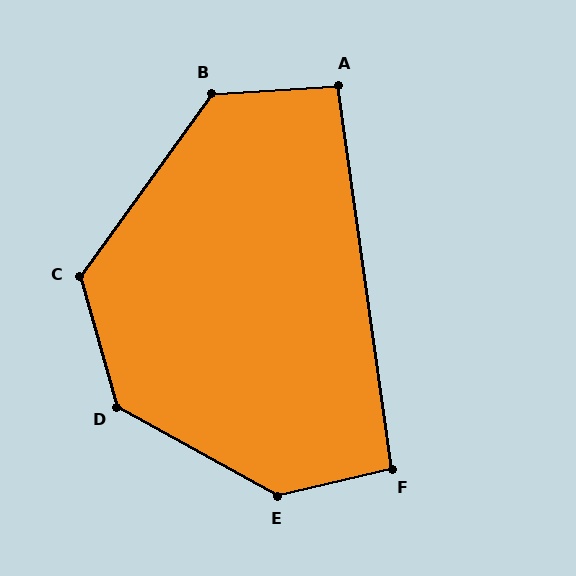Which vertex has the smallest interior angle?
A, at approximately 94 degrees.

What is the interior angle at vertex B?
Approximately 130 degrees (obtuse).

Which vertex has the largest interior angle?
E, at approximately 138 degrees.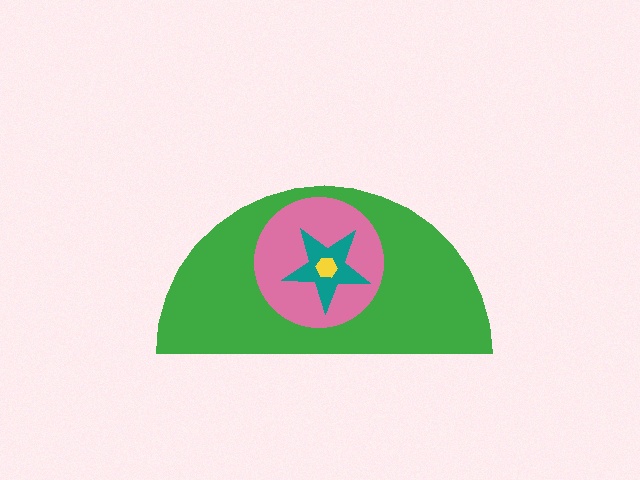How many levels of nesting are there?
4.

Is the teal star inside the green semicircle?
Yes.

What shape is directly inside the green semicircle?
The pink circle.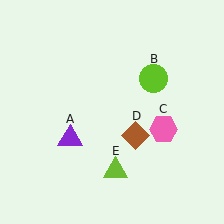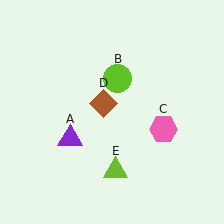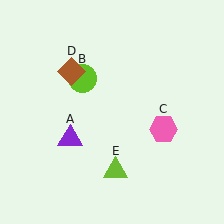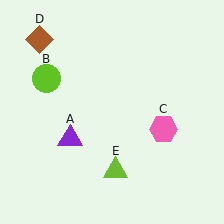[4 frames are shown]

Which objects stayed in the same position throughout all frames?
Purple triangle (object A) and pink hexagon (object C) and lime triangle (object E) remained stationary.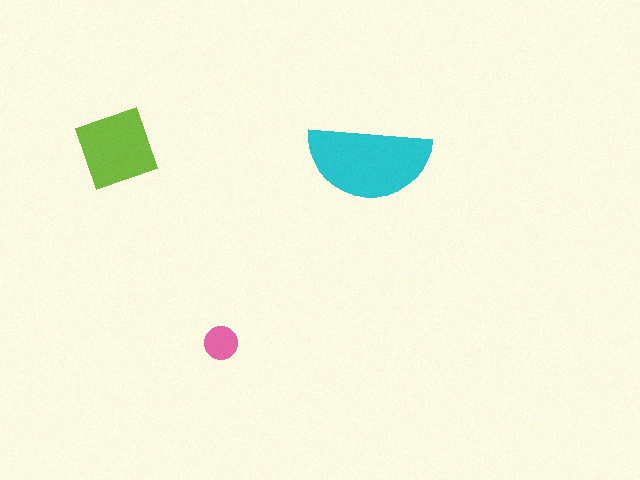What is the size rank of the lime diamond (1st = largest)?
2nd.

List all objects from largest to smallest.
The cyan semicircle, the lime diamond, the pink circle.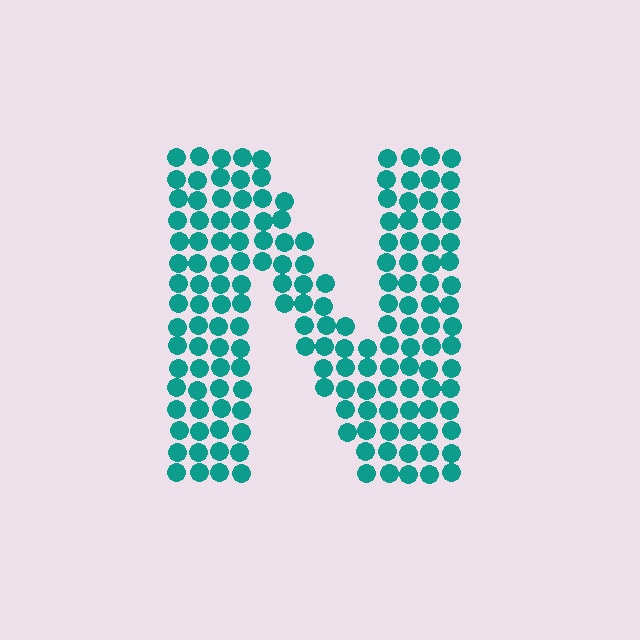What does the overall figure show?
The overall figure shows the letter N.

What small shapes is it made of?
It is made of small circles.